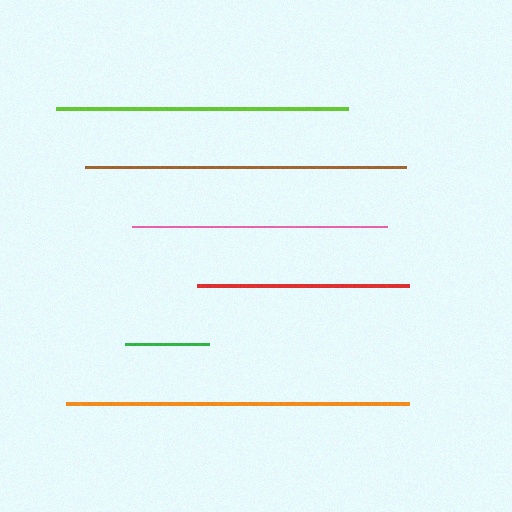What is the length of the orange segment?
The orange segment is approximately 343 pixels long.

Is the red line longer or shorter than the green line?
The red line is longer than the green line.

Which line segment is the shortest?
The green line is the shortest at approximately 84 pixels.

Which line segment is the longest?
The orange line is the longest at approximately 343 pixels.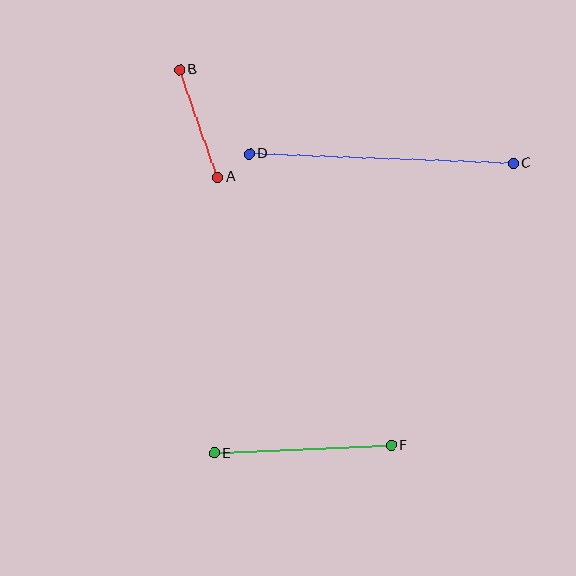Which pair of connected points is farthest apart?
Points C and D are farthest apart.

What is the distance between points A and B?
The distance is approximately 114 pixels.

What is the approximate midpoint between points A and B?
The midpoint is at approximately (199, 123) pixels.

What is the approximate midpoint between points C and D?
The midpoint is at approximately (381, 159) pixels.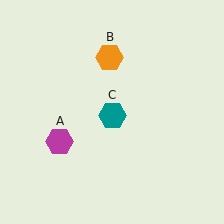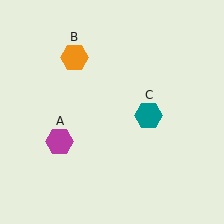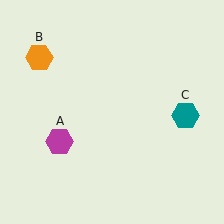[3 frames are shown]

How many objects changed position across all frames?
2 objects changed position: orange hexagon (object B), teal hexagon (object C).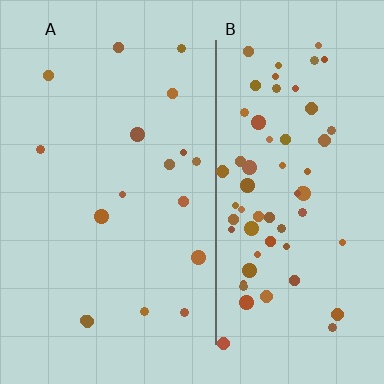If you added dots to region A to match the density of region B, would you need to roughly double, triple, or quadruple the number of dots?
Approximately quadruple.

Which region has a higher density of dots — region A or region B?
B (the right).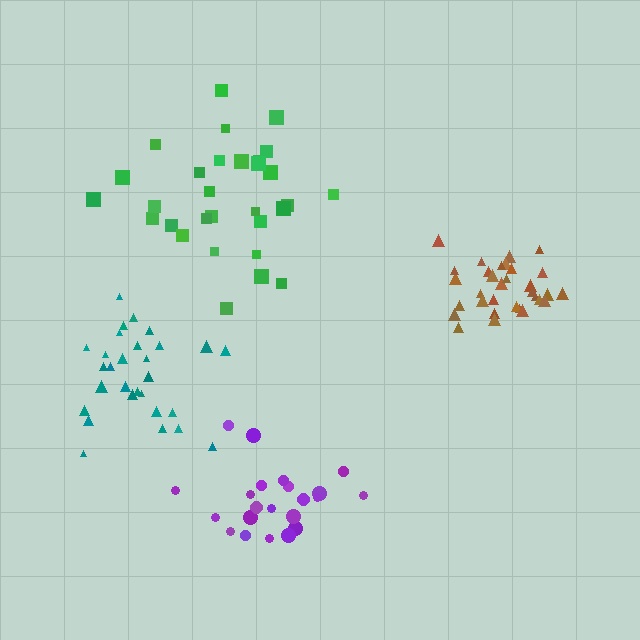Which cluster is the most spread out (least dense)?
Green.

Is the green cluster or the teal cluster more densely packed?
Teal.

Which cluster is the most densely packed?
Brown.